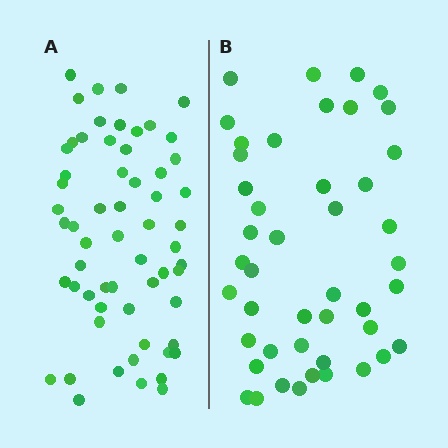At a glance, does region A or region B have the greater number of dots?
Region A (the left region) has more dots.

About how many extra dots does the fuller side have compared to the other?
Region A has approximately 15 more dots than region B.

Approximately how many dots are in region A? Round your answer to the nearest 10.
About 60 dots.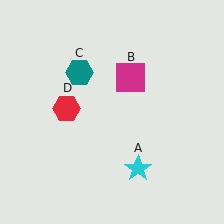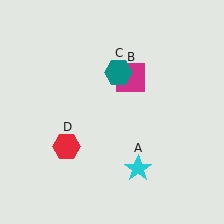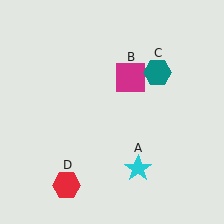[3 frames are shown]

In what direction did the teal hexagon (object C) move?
The teal hexagon (object C) moved right.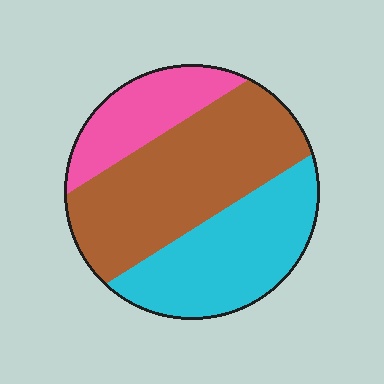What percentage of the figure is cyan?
Cyan covers about 35% of the figure.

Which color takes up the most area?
Brown, at roughly 45%.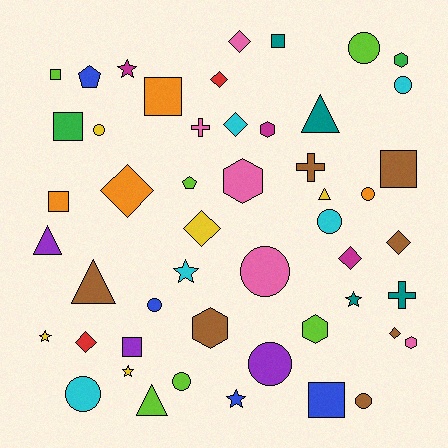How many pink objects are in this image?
There are 5 pink objects.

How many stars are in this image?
There are 6 stars.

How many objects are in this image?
There are 50 objects.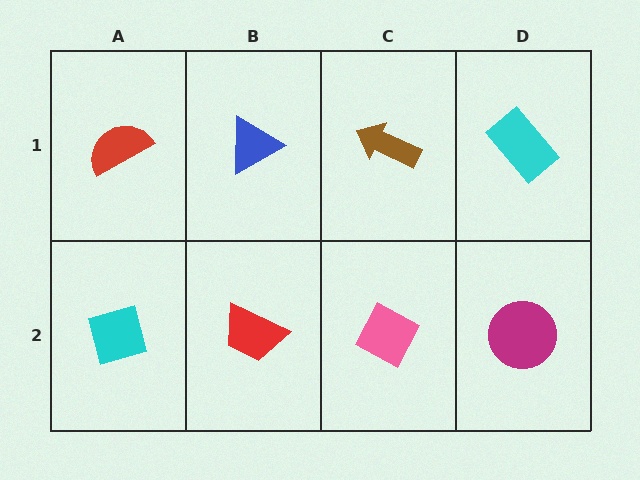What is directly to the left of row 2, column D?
A pink diamond.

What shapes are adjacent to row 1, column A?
A cyan square (row 2, column A), a blue triangle (row 1, column B).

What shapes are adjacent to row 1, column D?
A magenta circle (row 2, column D), a brown arrow (row 1, column C).